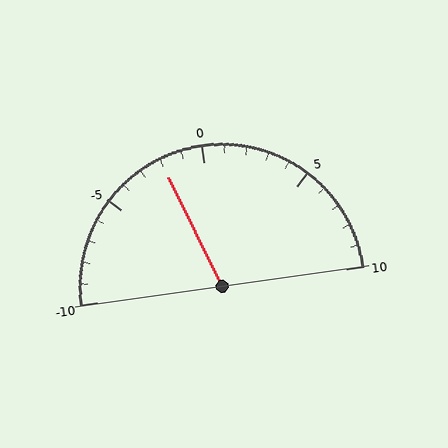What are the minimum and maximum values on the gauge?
The gauge ranges from -10 to 10.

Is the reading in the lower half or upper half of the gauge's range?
The reading is in the lower half of the range (-10 to 10).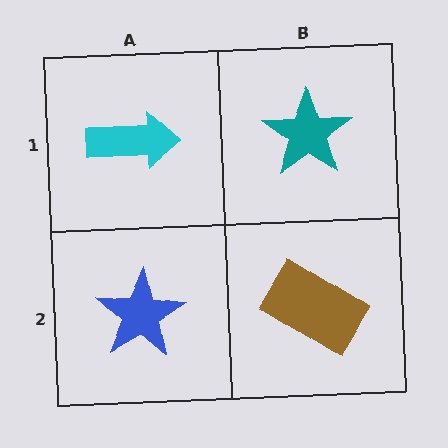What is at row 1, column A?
A cyan arrow.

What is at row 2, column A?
A blue star.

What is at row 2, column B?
A brown rectangle.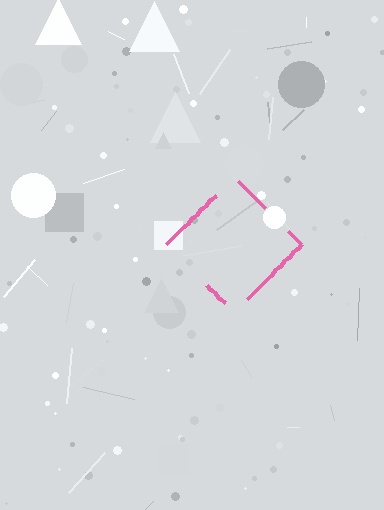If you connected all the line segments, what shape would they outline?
They would outline a diamond.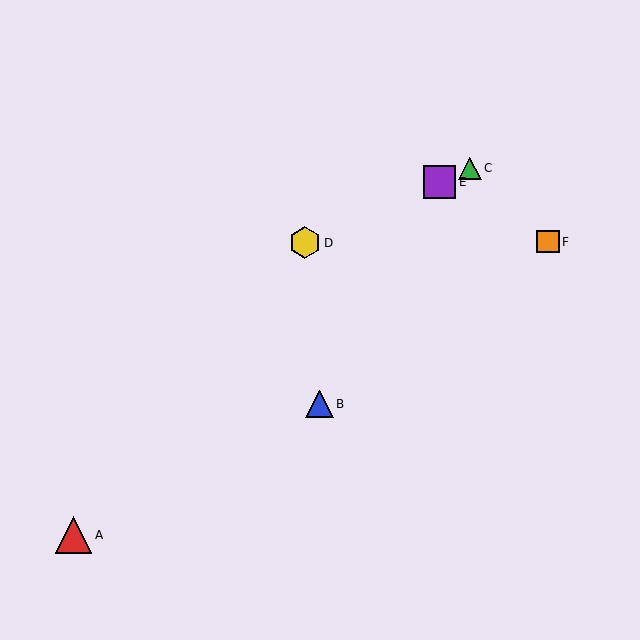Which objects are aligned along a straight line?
Objects C, D, E are aligned along a straight line.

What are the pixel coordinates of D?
Object D is at (305, 243).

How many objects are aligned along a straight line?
3 objects (C, D, E) are aligned along a straight line.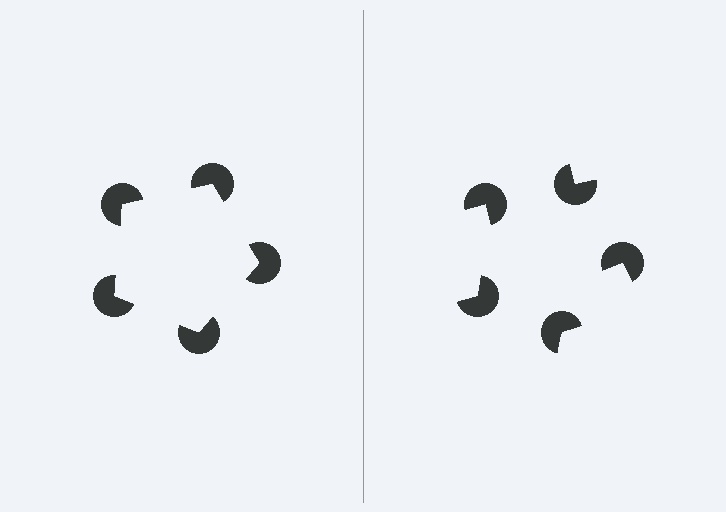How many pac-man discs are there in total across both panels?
10 — 5 on each side.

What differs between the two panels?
The pac-man discs are positioned identically on both sides; only the wedge orientations differ. On the left they align to a pentagon; on the right they are misaligned.